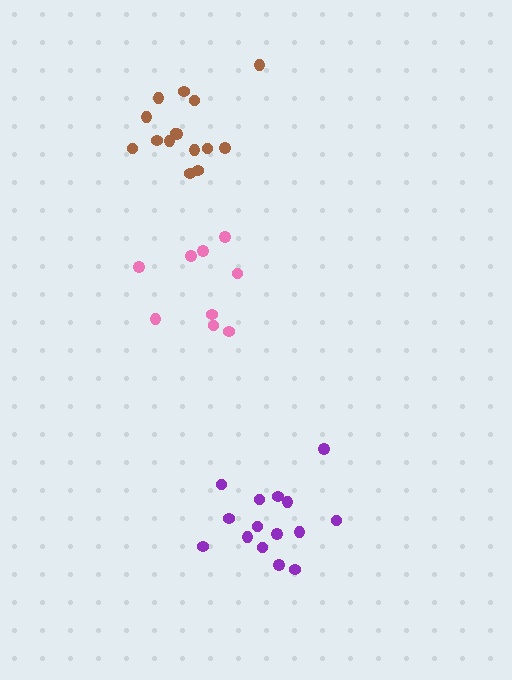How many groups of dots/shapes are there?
There are 3 groups.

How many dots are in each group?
Group 1: 15 dots, Group 2: 15 dots, Group 3: 9 dots (39 total).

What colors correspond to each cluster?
The clusters are colored: purple, brown, pink.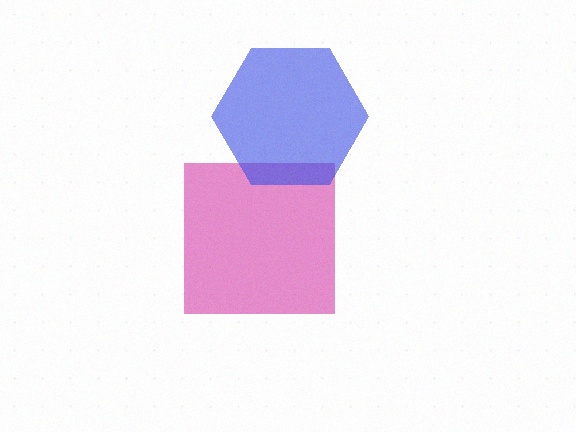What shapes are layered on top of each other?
The layered shapes are: a magenta square, a blue hexagon.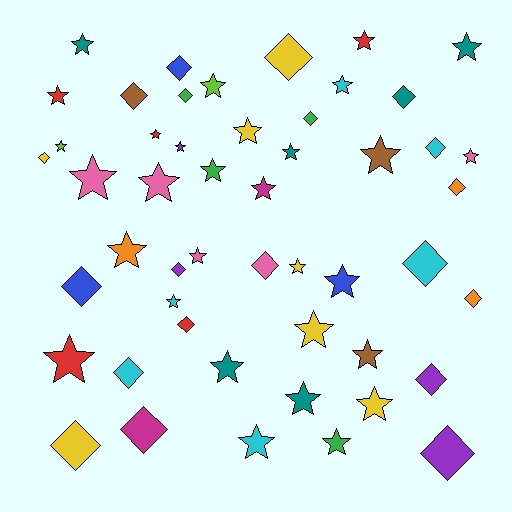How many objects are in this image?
There are 50 objects.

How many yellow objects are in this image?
There are 7 yellow objects.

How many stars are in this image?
There are 30 stars.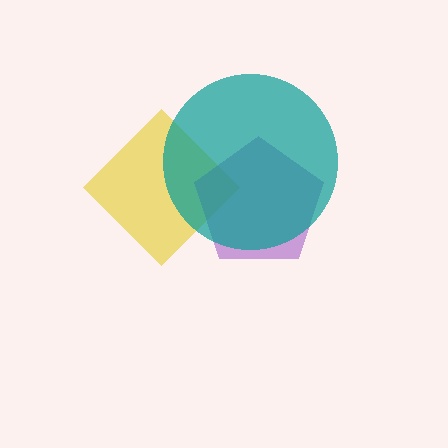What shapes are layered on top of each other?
The layered shapes are: a yellow diamond, a purple pentagon, a teal circle.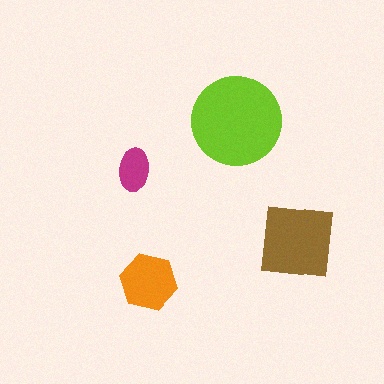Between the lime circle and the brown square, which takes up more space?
The lime circle.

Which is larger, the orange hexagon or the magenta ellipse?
The orange hexagon.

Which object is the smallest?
The magenta ellipse.